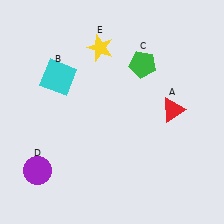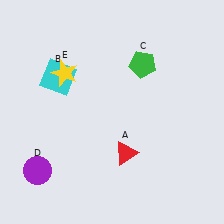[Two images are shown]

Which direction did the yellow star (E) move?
The yellow star (E) moved left.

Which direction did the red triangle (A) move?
The red triangle (A) moved left.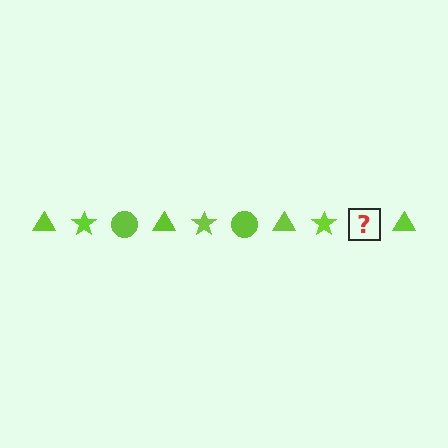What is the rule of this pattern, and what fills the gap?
The rule is that the pattern cycles through triangle, star, circle shapes in lime. The gap should be filled with a lime circle.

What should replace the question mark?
The question mark should be replaced with a lime circle.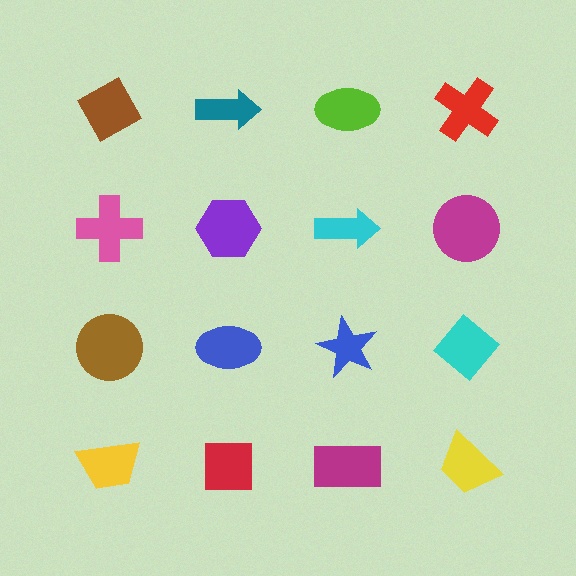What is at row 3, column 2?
A blue ellipse.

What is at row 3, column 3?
A blue star.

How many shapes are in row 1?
4 shapes.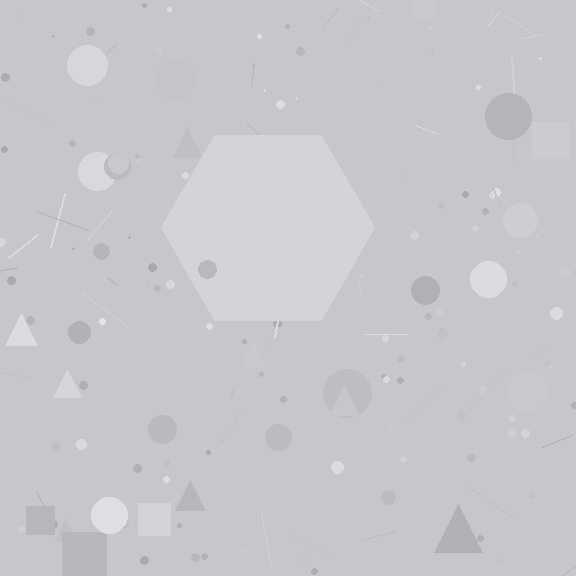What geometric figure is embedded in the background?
A hexagon is embedded in the background.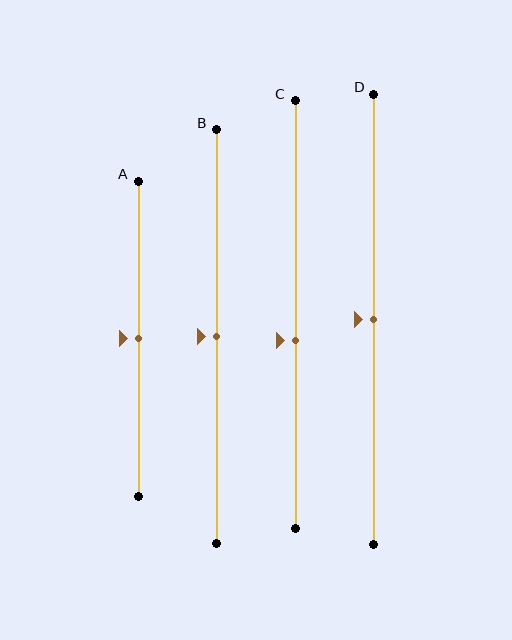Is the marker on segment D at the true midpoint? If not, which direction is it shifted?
Yes, the marker on segment D is at the true midpoint.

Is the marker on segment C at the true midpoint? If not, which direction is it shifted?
No, the marker on segment C is shifted downward by about 6% of the segment length.